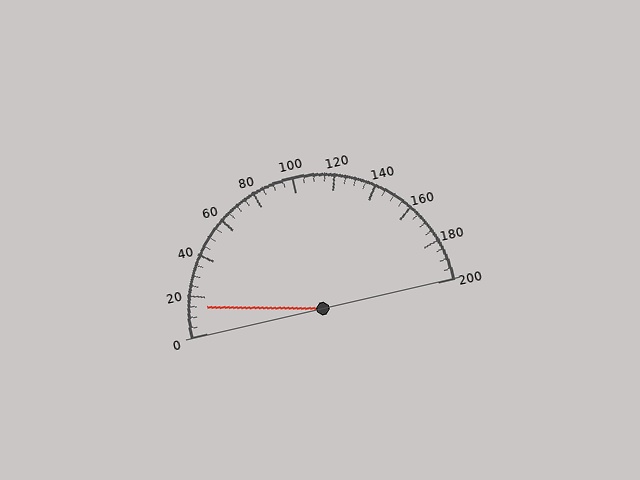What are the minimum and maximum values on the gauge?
The gauge ranges from 0 to 200.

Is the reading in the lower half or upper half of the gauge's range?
The reading is in the lower half of the range (0 to 200).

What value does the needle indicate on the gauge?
The needle indicates approximately 15.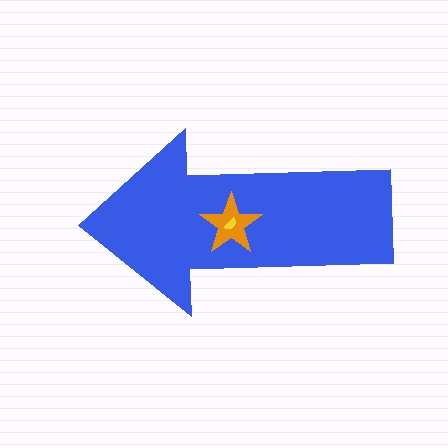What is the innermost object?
The yellow semicircle.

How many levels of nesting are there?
3.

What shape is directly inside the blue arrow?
The orange star.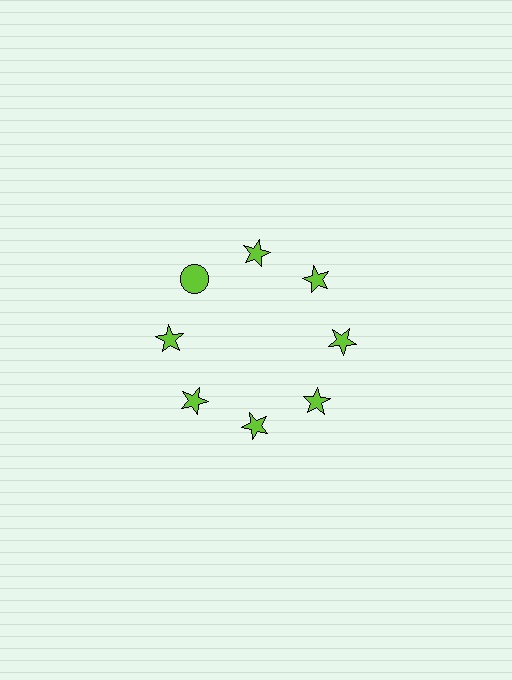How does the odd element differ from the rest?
It has a different shape: circle instead of star.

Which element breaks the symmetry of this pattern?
The lime circle at roughly the 10 o'clock position breaks the symmetry. All other shapes are lime stars.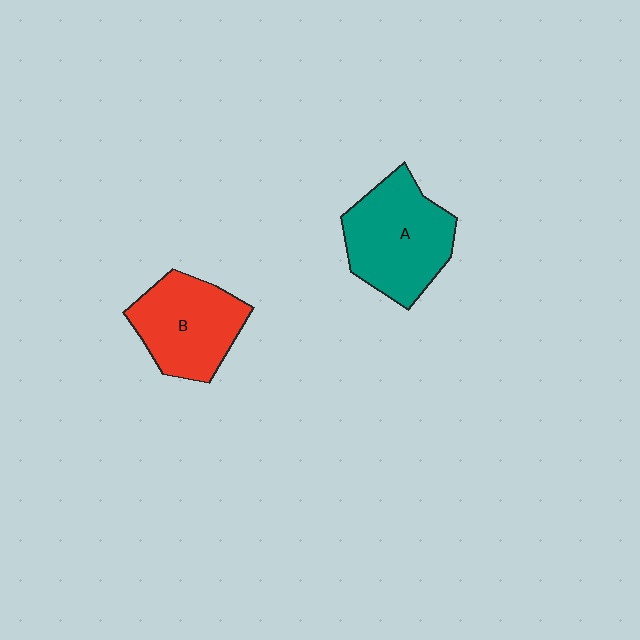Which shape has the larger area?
Shape A (teal).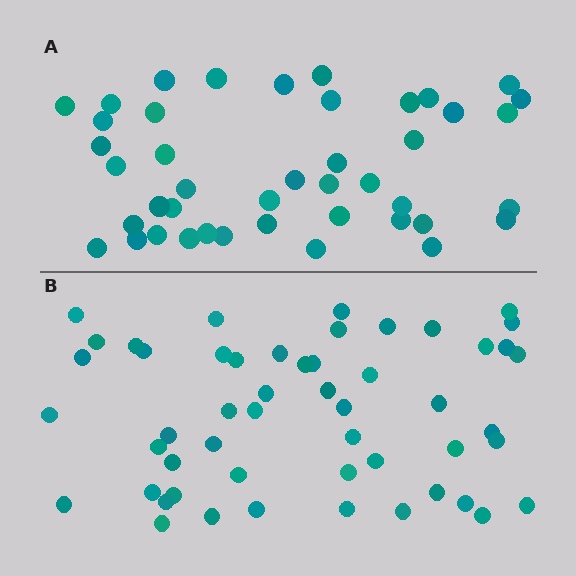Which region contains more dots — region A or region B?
Region B (the bottom region) has more dots.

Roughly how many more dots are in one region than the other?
Region B has roughly 8 or so more dots than region A.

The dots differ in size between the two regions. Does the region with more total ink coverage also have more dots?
No. Region A has more total ink coverage because its dots are larger, but region B actually contains more individual dots. Total area can be misleading — the number of items is what matters here.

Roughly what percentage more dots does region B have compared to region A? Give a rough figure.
About 20% more.